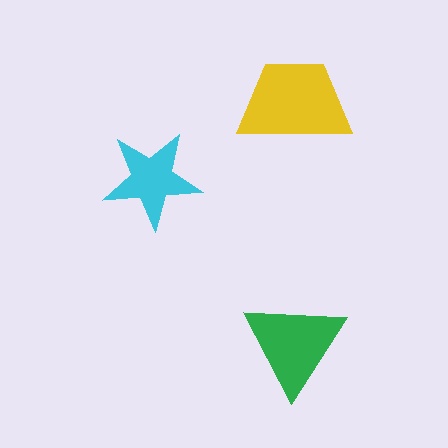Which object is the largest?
The yellow trapezoid.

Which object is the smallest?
The cyan star.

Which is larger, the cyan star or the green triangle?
The green triangle.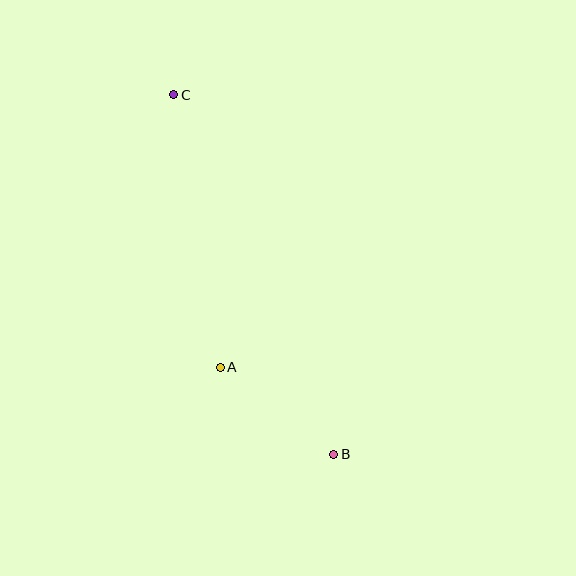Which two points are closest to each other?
Points A and B are closest to each other.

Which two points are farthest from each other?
Points B and C are farthest from each other.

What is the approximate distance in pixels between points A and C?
The distance between A and C is approximately 277 pixels.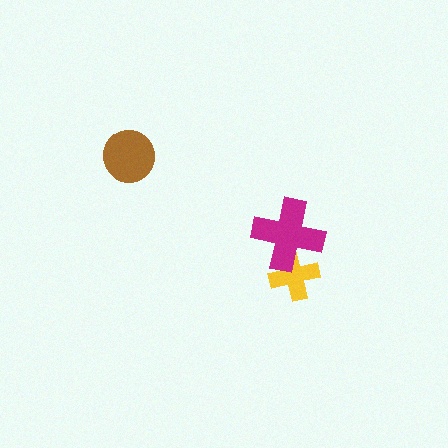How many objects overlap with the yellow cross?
1 object overlaps with the yellow cross.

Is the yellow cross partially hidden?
Yes, it is partially covered by another shape.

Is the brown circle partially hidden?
No, no other shape covers it.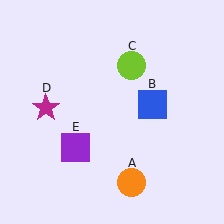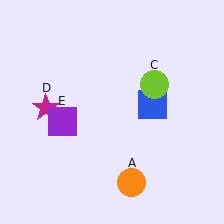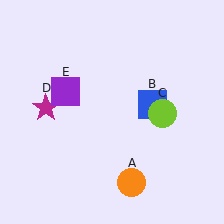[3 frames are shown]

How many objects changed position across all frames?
2 objects changed position: lime circle (object C), purple square (object E).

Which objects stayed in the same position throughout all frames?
Orange circle (object A) and blue square (object B) and magenta star (object D) remained stationary.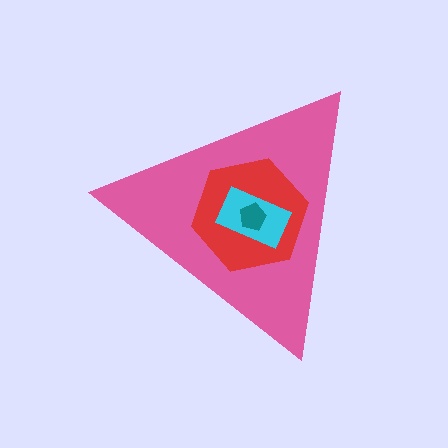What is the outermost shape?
The pink triangle.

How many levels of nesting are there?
4.